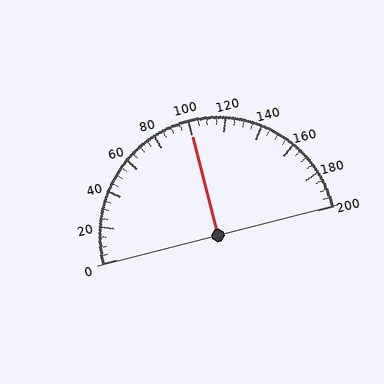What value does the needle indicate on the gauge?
The needle indicates approximately 100.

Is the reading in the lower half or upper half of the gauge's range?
The reading is in the upper half of the range (0 to 200).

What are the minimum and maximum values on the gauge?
The gauge ranges from 0 to 200.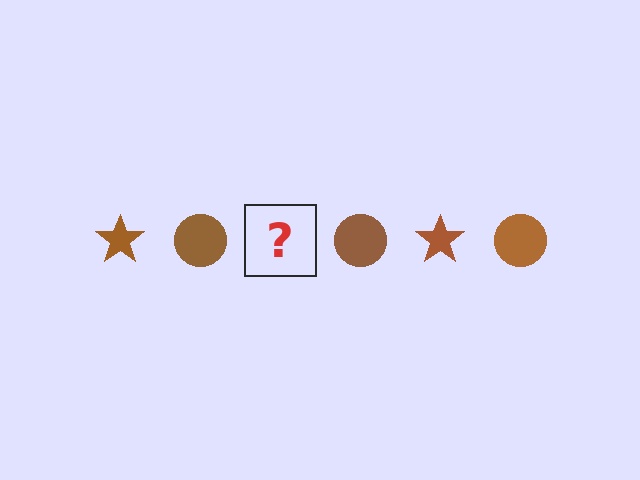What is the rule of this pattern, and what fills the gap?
The rule is that the pattern cycles through star, circle shapes in brown. The gap should be filled with a brown star.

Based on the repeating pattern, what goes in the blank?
The blank should be a brown star.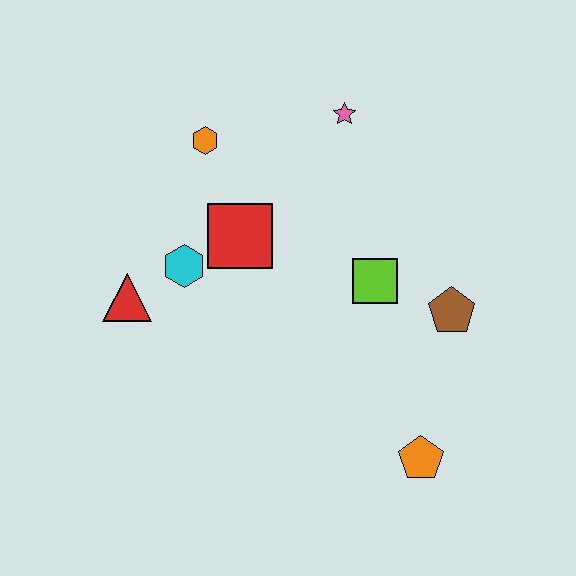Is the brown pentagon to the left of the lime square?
No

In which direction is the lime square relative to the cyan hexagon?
The lime square is to the right of the cyan hexagon.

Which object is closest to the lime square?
The brown pentagon is closest to the lime square.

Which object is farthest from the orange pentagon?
The orange hexagon is farthest from the orange pentagon.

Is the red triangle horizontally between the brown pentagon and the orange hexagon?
No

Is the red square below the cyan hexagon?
No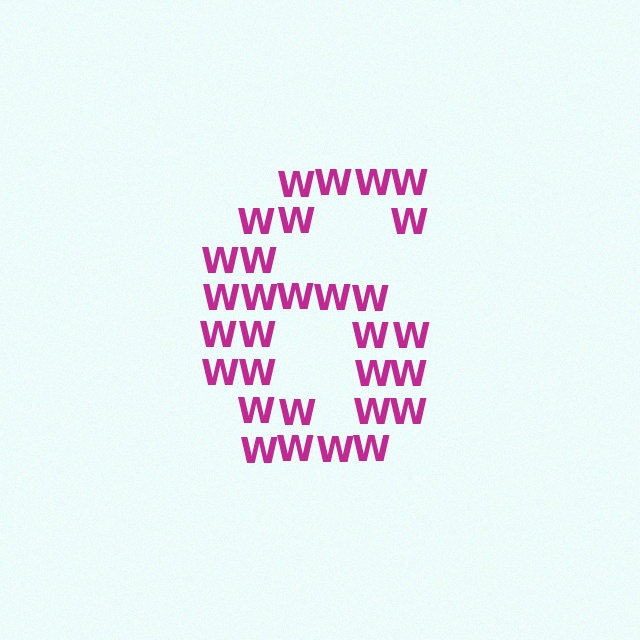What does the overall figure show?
The overall figure shows the digit 6.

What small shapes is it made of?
It is made of small letter W's.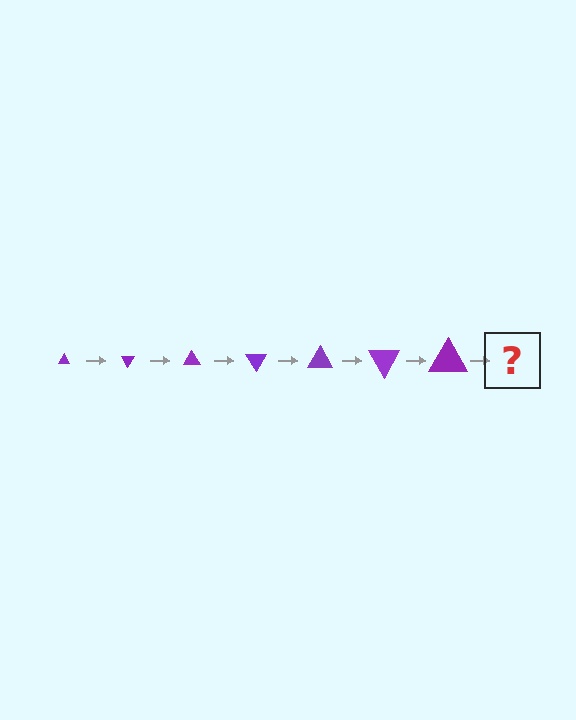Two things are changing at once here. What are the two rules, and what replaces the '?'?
The two rules are that the triangle grows larger each step and it rotates 60 degrees each step. The '?' should be a triangle, larger than the previous one and rotated 420 degrees from the start.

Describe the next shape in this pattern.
It should be a triangle, larger than the previous one and rotated 420 degrees from the start.